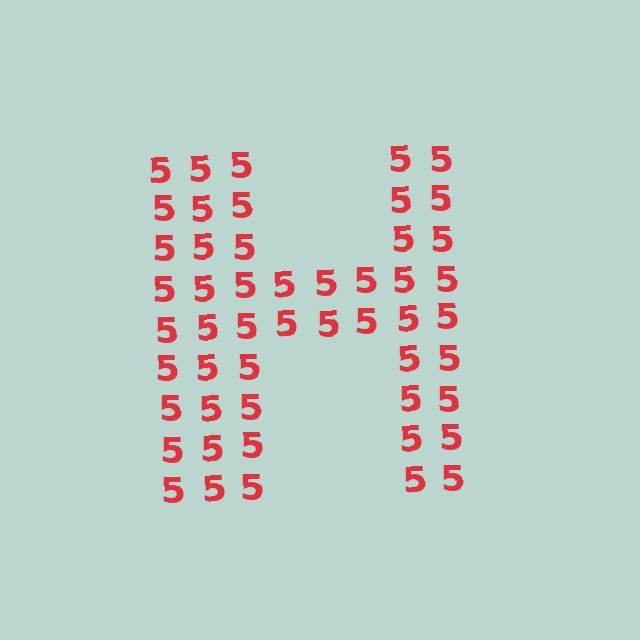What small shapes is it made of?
It is made of small digit 5's.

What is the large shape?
The large shape is the letter H.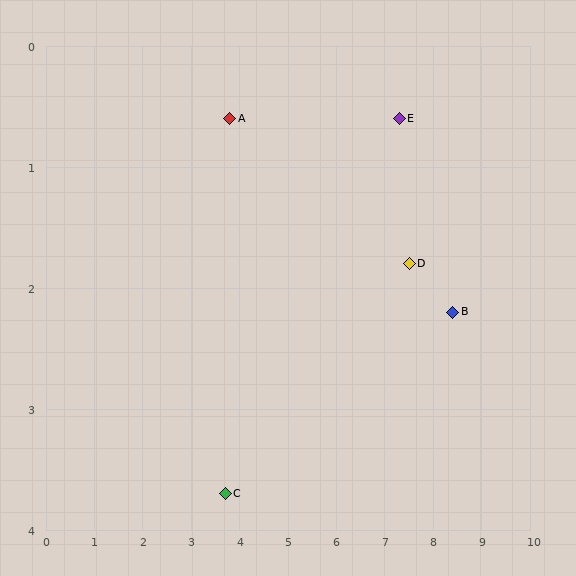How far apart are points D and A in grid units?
Points D and A are about 3.9 grid units apart.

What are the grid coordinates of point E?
Point E is at approximately (7.3, 0.6).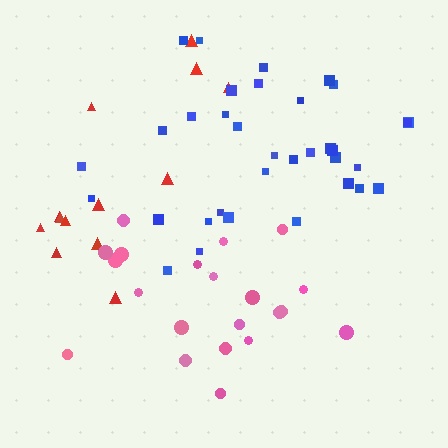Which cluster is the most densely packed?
Blue.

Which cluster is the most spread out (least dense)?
Red.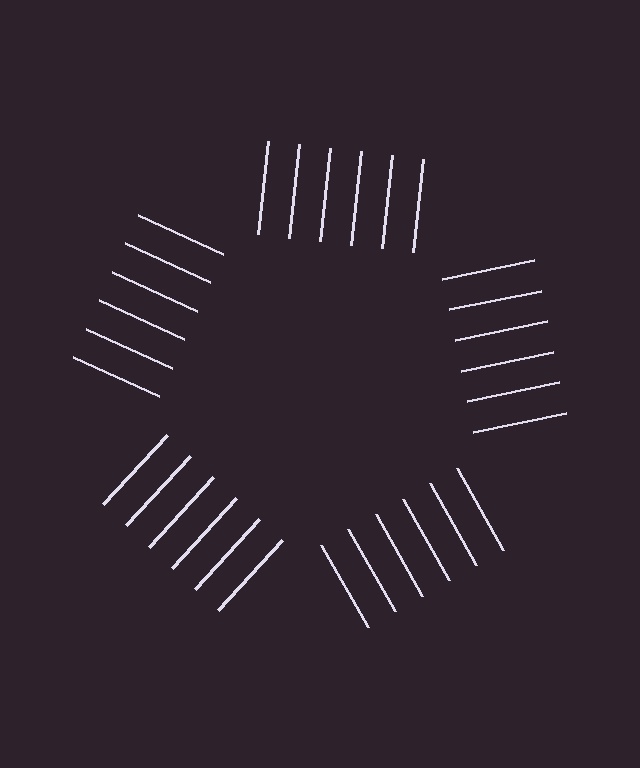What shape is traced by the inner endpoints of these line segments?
An illusory pentagon — the line segments terminate on its edges but no continuous stroke is drawn.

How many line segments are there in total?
30 — 6 along each of the 5 edges.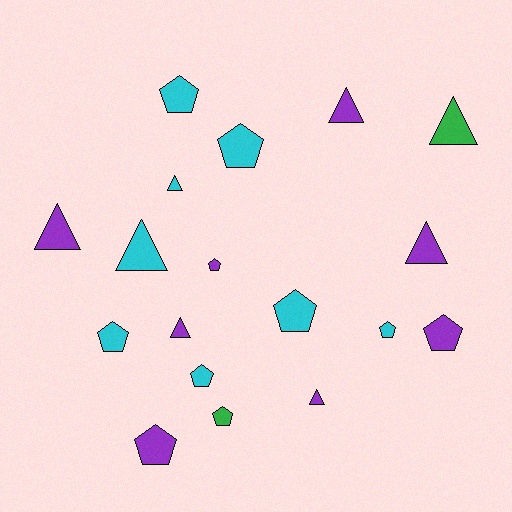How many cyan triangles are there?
There are 2 cyan triangles.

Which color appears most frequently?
Purple, with 8 objects.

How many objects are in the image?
There are 18 objects.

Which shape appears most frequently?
Pentagon, with 10 objects.